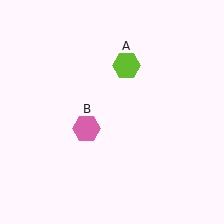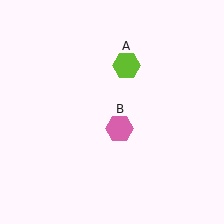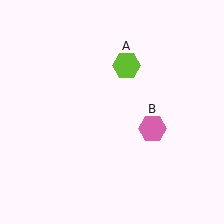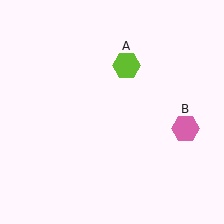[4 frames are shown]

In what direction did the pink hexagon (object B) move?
The pink hexagon (object B) moved right.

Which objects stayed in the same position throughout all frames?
Lime hexagon (object A) remained stationary.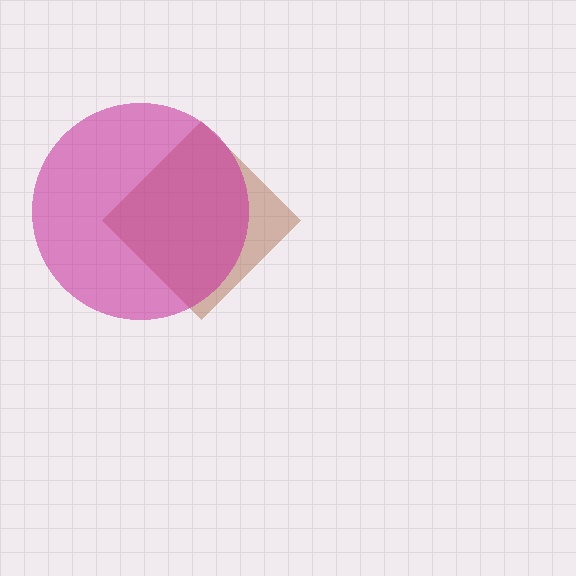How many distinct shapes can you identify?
There are 2 distinct shapes: a brown diamond, a magenta circle.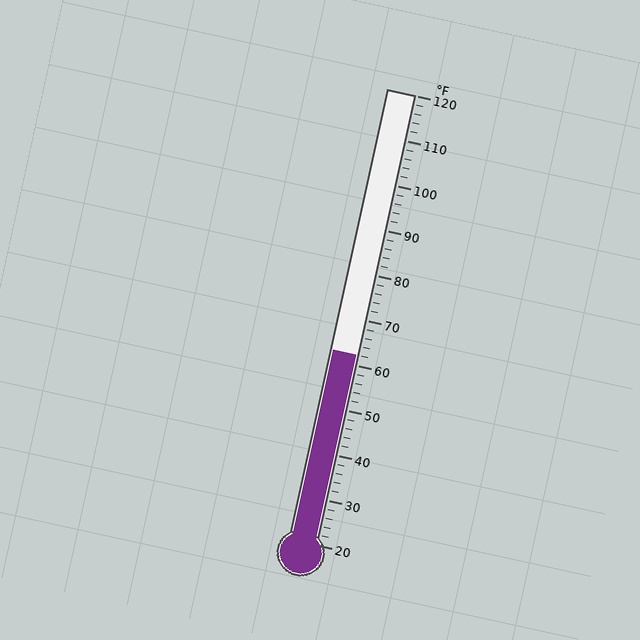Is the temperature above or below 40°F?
The temperature is above 40°F.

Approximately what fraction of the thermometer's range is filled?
The thermometer is filled to approximately 40% of its range.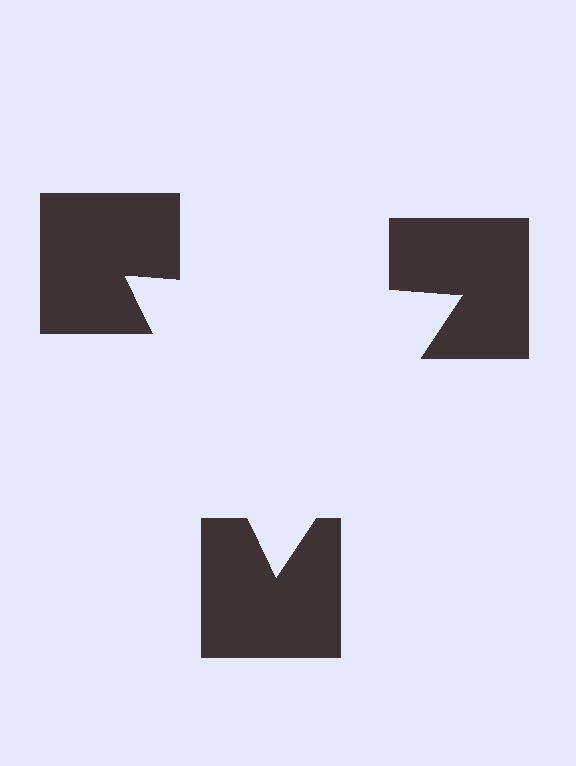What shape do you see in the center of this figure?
An illusory triangle — its edges are inferred from the aligned wedge cuts in the notched squares, not physically drawn.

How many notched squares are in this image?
There are 3 — one at each vertex of the illusory triangle.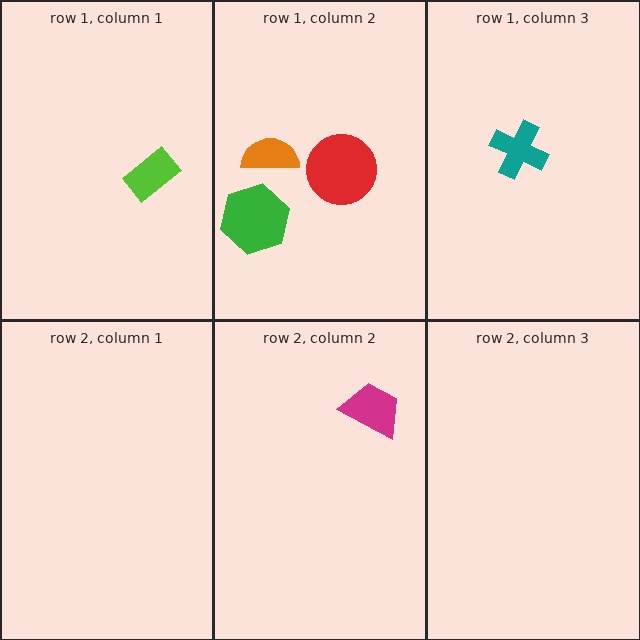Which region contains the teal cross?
The row 1, column 3 region.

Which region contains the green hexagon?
The row 1, column 2 region.